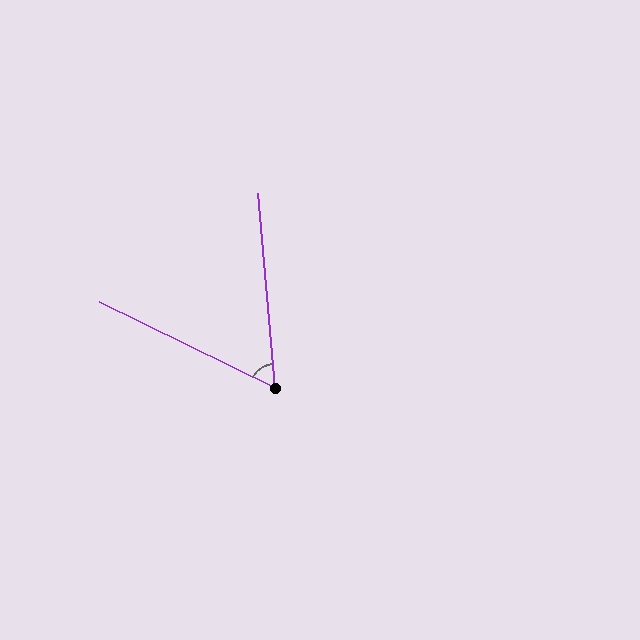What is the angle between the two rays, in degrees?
Approximately 59 degrees.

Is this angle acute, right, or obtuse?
It is acute.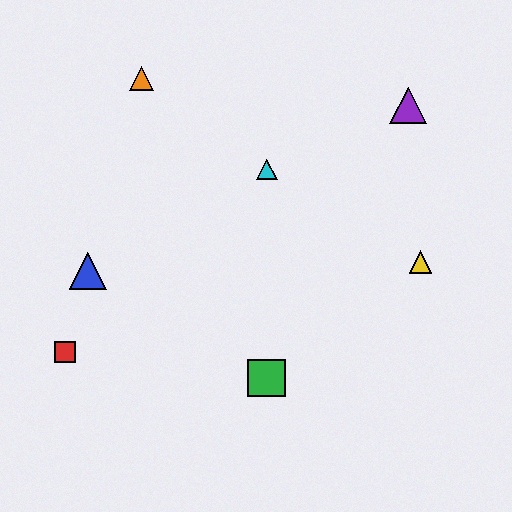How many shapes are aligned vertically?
2 shapes (the green square, the cyan triangle) are aligned vertically.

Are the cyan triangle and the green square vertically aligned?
Yes, both are at x≈267.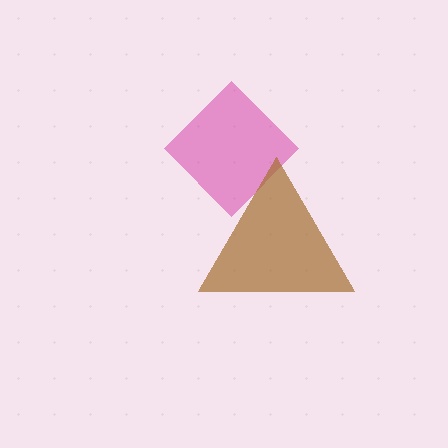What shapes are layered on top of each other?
The layered shapes are: a magenta diamond, a brown triangle.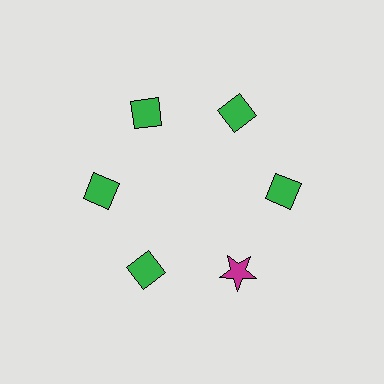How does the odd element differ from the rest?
It differs in both color (magenta instead of green) and shape (star instead of diamond).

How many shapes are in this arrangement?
There are 6 shapes arranged in a ring pattern.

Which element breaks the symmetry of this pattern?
The magenta star at roughly the 5 o'clock position breaks the symmetry. All other shapes are green diamonds.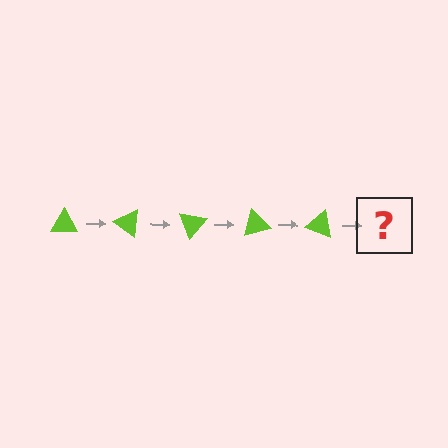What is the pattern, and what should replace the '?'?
The pattern is that the triangle rotates 35 degrees each step. The '?' should be a lime triangle rotated 175 degrees.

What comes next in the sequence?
The next element should be a lime triangle rotated 175 degrees.